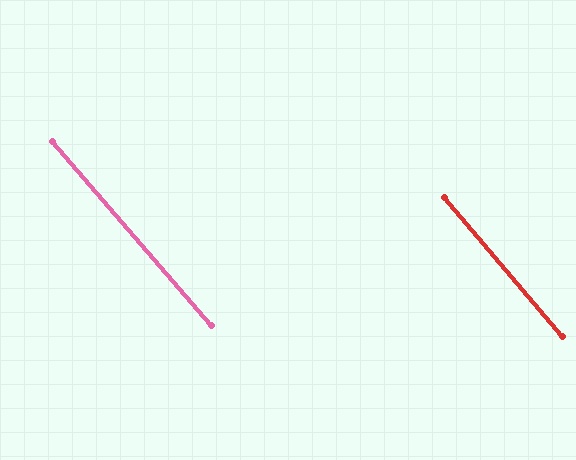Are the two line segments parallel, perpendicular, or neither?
Parallel — their directions differ by only 0.5°.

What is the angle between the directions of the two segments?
Approximately 0 degrees.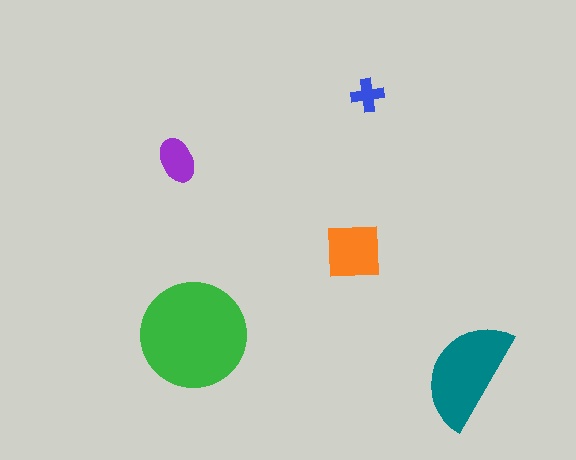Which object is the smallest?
The blue cross.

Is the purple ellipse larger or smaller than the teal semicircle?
Smaller.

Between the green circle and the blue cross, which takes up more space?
The green circle.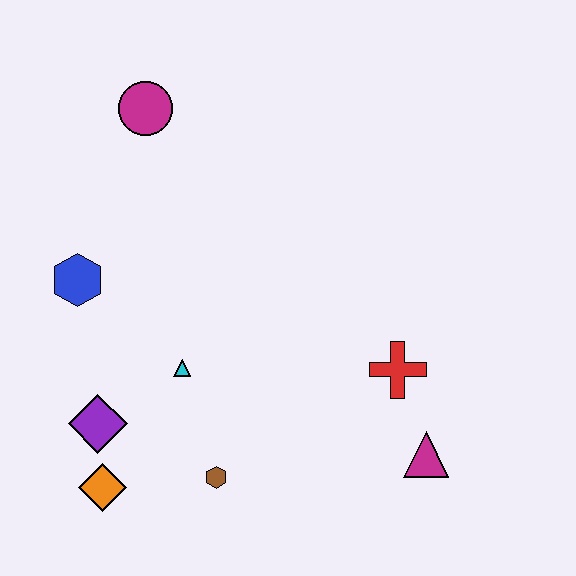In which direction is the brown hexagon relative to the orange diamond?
The brown hexagon is to the right of the orange diamond.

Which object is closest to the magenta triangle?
The red cross is closest to the magenta triangle.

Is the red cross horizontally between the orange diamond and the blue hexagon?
No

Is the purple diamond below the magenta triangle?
No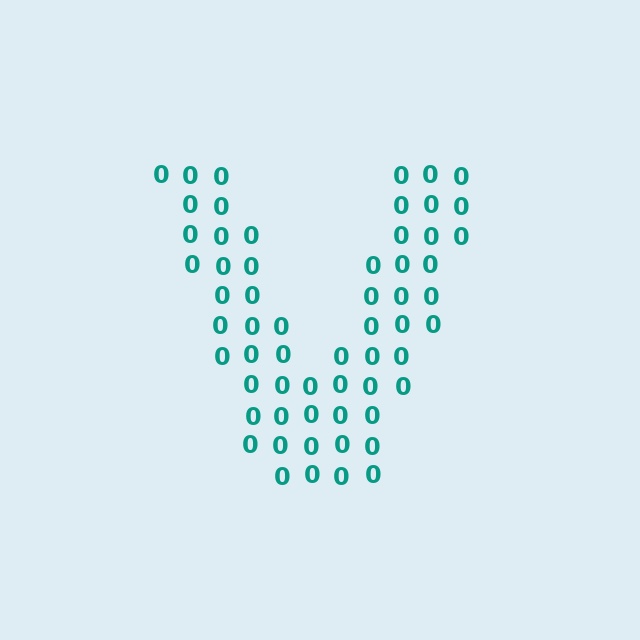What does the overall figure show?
The overall figure shows the letter V.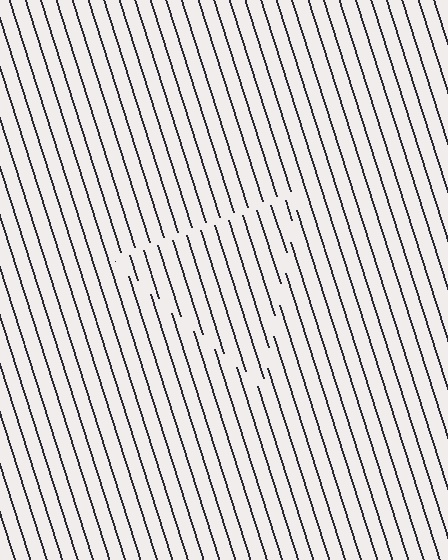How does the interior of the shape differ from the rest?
The interior of the shape contains the same grating, shifted by half a period — the contour is defined by the phase discontinuity where line-ends from the inner and outer gratings abut.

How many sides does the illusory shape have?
3 sides — the line-ends trace a triangle.